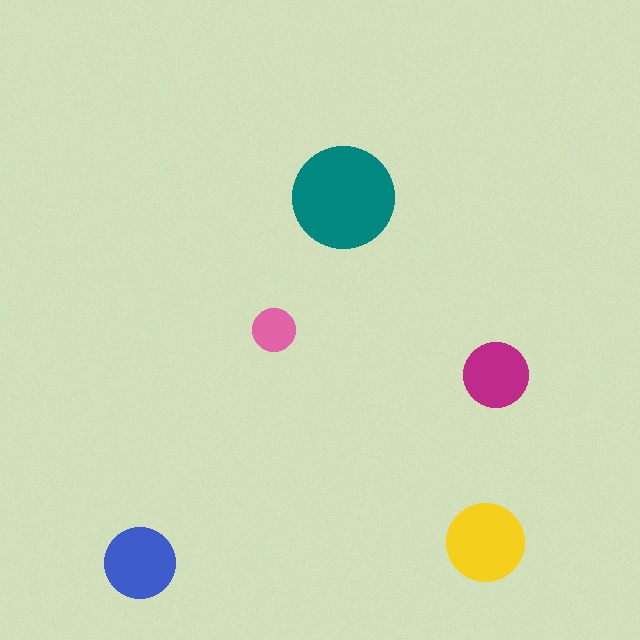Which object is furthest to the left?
The blue circle is leftmost.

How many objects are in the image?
There are 5 objects in the image.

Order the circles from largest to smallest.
the teal one, the yellow one, the blue one, the magenta one, the pink one.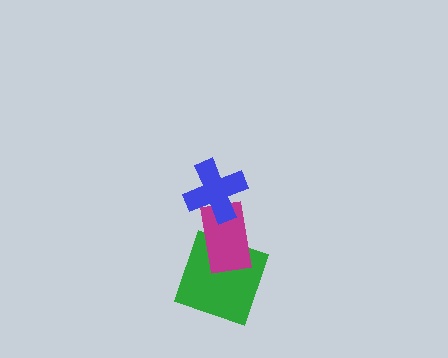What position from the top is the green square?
The green square is 3rd from the top.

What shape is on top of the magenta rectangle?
The blue cross is on top of the magenta rectangle.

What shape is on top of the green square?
The magenta rectangle is on top of the green square.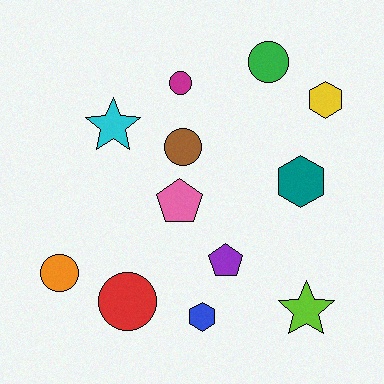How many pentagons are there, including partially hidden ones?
There are 2 pentagons.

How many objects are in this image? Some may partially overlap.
There are 12 objects.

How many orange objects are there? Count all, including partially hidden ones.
There is 1 orange object.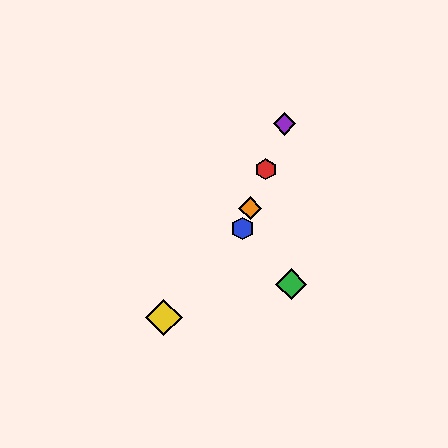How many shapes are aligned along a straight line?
4 shapes (the red hexagon, the blue hexagon, the purple diamond, the orange diamond) are aligned along a straight line.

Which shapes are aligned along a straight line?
The red hexagon, the blue hexagon, the purple diamond, the orange diamond are aligned along a straight line.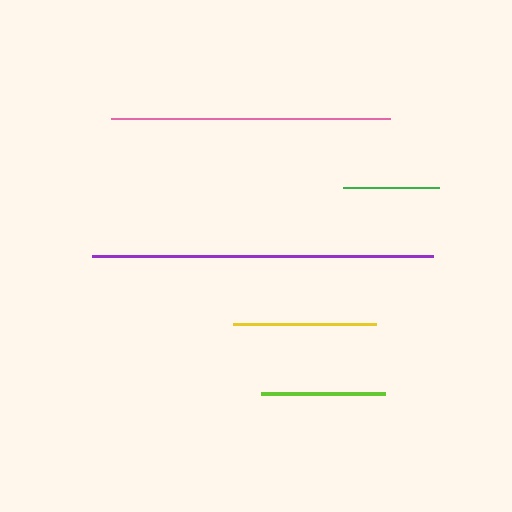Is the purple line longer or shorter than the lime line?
The purple line is longer than the lime line.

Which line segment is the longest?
The purple line is the longest at approximately 341 pixels.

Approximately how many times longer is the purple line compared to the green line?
The purple line is approximately 3.6 times the length of the green line.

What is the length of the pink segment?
The pink segment is approximately 279 pixels long.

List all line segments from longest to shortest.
From longest to shortest: purple, pink, yellow, lime, green.